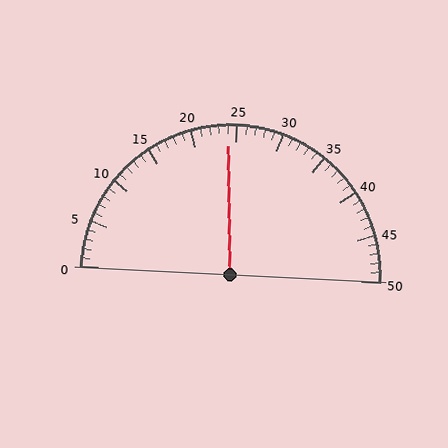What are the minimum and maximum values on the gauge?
The gauge ranges from 0 to 50.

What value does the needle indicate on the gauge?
The needle indicates approximately 24.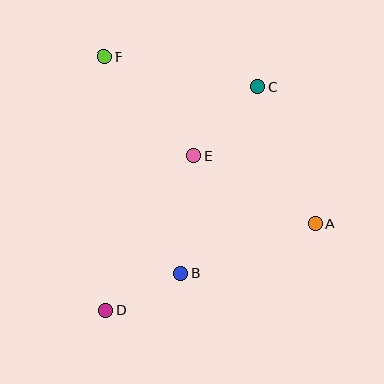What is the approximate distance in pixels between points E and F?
The distance between E and F is approximately 133 pixels.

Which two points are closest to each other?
Points B and D are closest to each other.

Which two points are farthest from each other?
Points A and F are farthest from each other.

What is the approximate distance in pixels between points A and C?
The distance between A and C is approximately 148 pixels.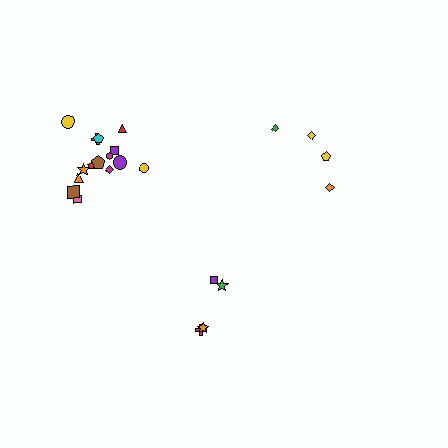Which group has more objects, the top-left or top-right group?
The top-left group.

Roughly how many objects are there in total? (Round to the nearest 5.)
Roughly 25 objects in total.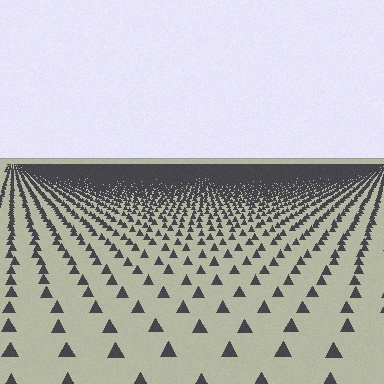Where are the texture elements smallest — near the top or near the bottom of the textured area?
Near the top.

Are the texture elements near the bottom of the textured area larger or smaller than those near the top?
Larger. Near the bottom, elements are closer to the viewer and appear at a bigger on-screen size.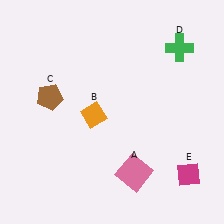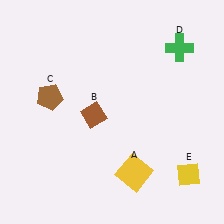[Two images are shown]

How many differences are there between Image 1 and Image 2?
There are 3 differences between the two images.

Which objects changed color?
A changed from pink to yellow. B changed from orange to brown. E changed from magenta to yellow.